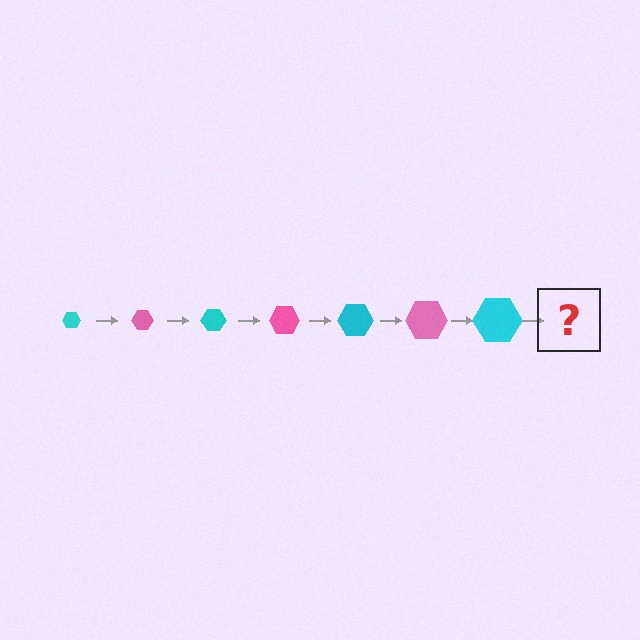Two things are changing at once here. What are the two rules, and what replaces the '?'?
The two rules are that the hexagon grows larger each step and the color cycles through cyan and pink. The '?' should be a pink hexagon, larger than the previous one.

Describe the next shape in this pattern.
It should be a pink hexagon, larger than the previous one.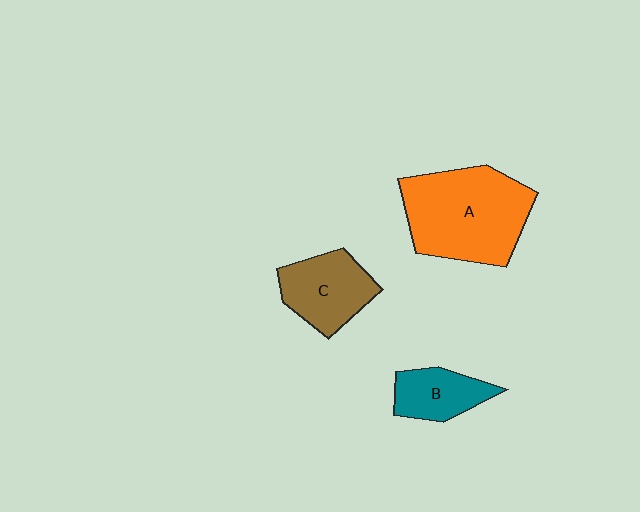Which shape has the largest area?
Shape A (orange).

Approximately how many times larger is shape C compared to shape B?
Approximately 1.4 times.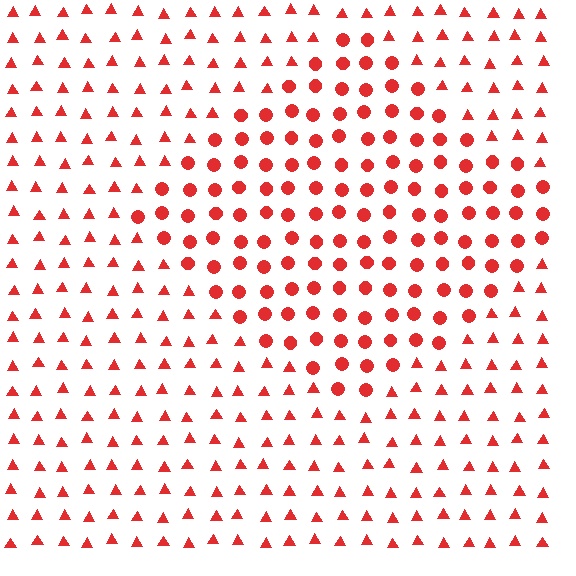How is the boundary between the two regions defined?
The boundary is defined by a change in element shape: circles inside vs. triangles outside. All elements share the same color and spacing.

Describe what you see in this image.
The image is filled with small red elements arranged in a uniform grid. A diamond-shaped region contains circles, while the surrounding area contains triangles. The boundary is defined purely by the change in element shape.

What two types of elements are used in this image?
The image uses circles inside the diamond region and triangles outside it.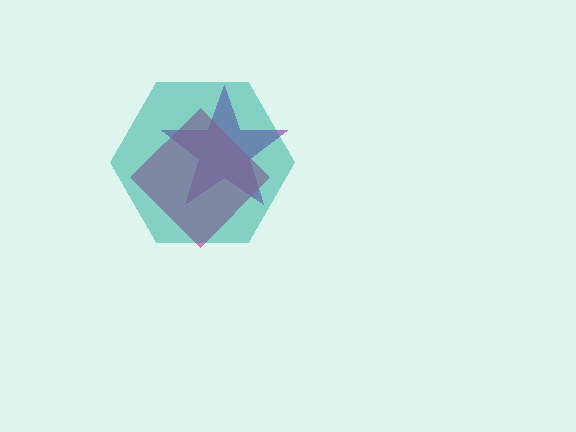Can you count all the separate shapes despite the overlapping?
Yes, there are 3 separate shapes.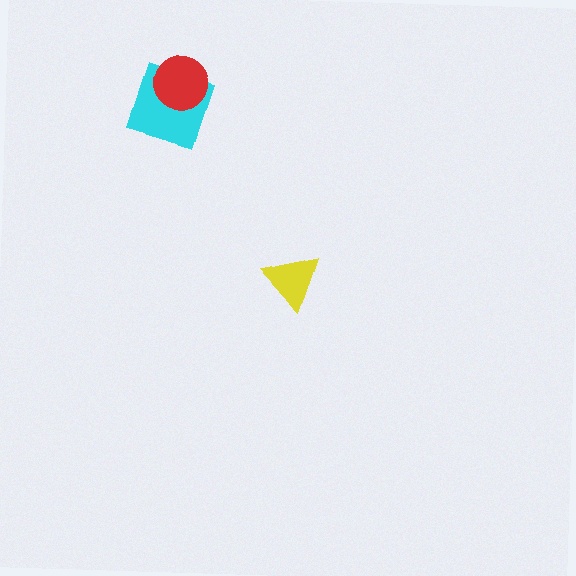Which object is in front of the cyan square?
The red circle is in front of the cyan square.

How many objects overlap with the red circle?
1 object overlaps with the red circle.